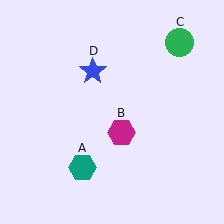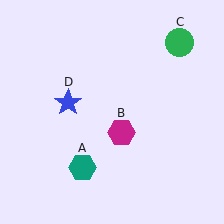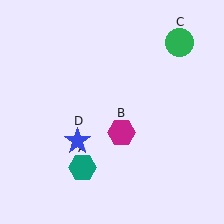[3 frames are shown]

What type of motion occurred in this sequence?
The blue star (object D) rotated counterclockwise around the center of the scene.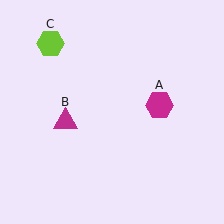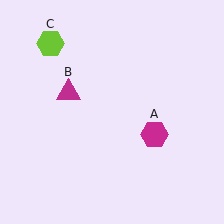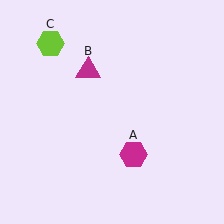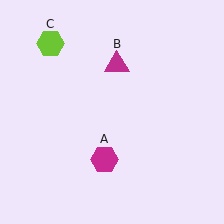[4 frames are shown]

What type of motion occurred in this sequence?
The magenta hexagon (object A), magenta triangle (object B) rotated clockwise around the center of the scene.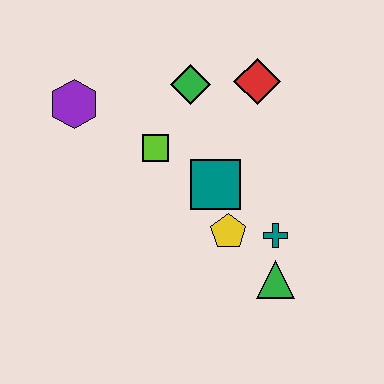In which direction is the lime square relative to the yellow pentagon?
The lime square is above the yellow pentagon.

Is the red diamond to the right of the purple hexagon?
Yes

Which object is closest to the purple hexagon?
The lime square is closest to the purple hexagon.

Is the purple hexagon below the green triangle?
No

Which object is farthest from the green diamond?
The green triangle is farthest from the green diamond.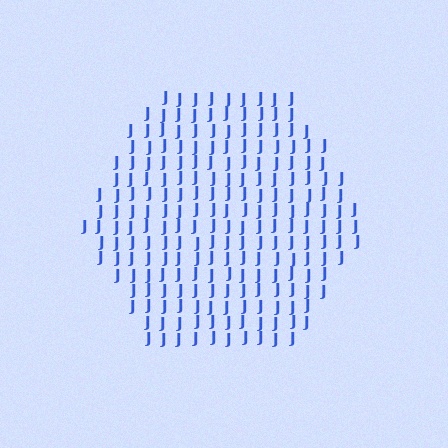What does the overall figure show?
The overall figure shows a hexagon.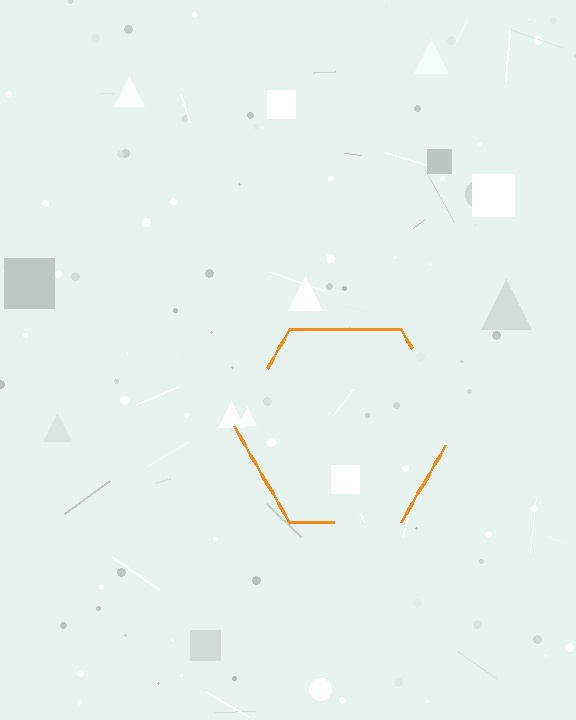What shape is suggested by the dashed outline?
The dashed outline suggests a hexagon.